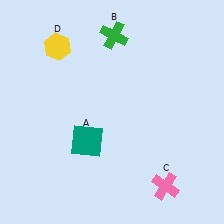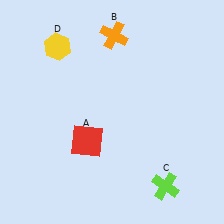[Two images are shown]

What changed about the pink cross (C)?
In Image 1, C is pink. In Image 2, it changed to lime.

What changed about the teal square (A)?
In Image 1, A is teal. In Image 2, it changed to red.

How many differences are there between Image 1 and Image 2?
There are 3 differences between the two images.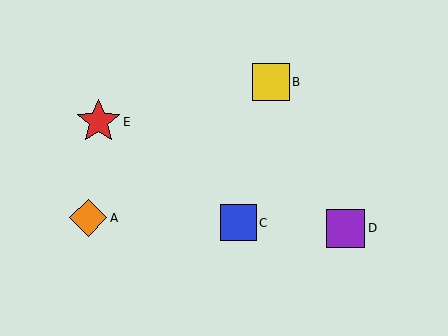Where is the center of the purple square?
The center of the purple square is at (346, 228).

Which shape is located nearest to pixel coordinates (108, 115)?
The red star (labeled E) at (99, 122) is nearest to that location.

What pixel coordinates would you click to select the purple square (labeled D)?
Click at (346, 228) to select the purple square D.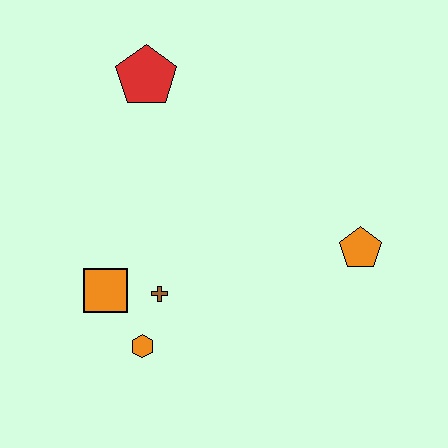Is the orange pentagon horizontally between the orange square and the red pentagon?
No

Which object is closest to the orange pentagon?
The brown cross is closest to the orange pentagon.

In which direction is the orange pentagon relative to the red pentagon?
The orange pentagon is to the right of the red pentagon.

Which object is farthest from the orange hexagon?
The red pentagon is farthest from the orange hexagon.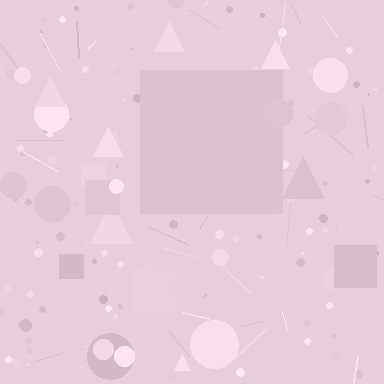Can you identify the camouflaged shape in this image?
The camouflaged shape is a square.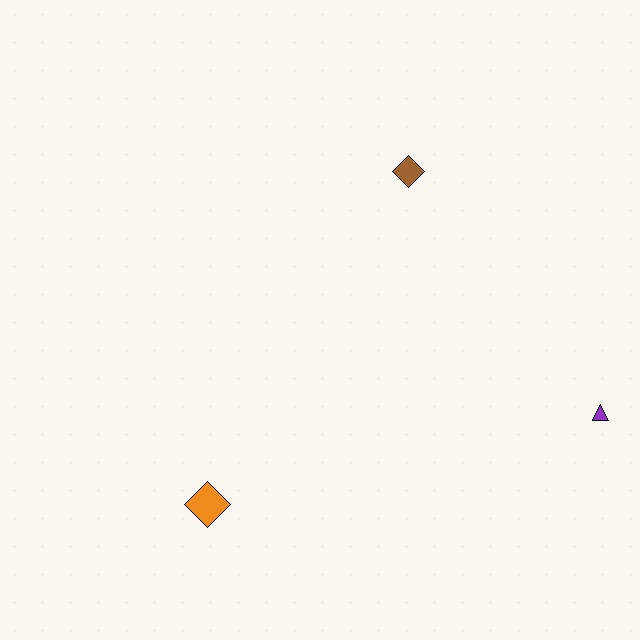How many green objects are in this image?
There are no green objects.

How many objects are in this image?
There are 3 objects.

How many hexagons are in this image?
There are no hexagons.